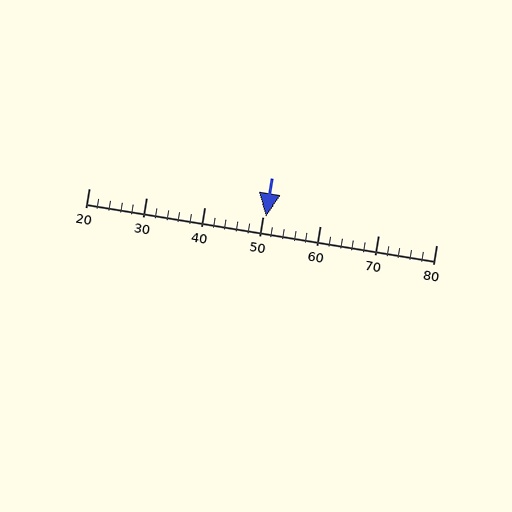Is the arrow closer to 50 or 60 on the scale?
The arrow is closer to 50.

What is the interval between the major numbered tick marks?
The major tick marks are spaced 10 units apart.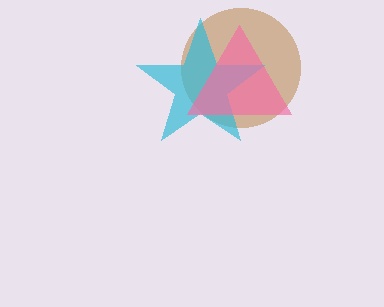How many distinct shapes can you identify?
There are 3 distinct shapes: a brown circle, a cyan star, a pink triangle.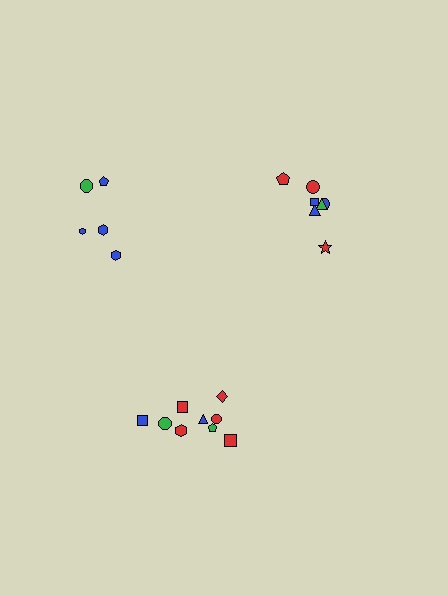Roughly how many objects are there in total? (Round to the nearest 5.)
Roughly 20 objects in total.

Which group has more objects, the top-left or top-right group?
The top-right group.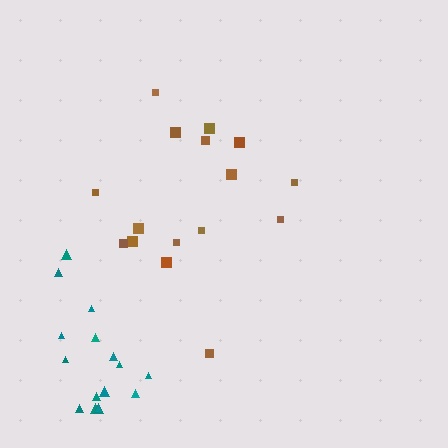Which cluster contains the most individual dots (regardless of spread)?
Teal (16).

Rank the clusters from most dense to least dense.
teal, brown.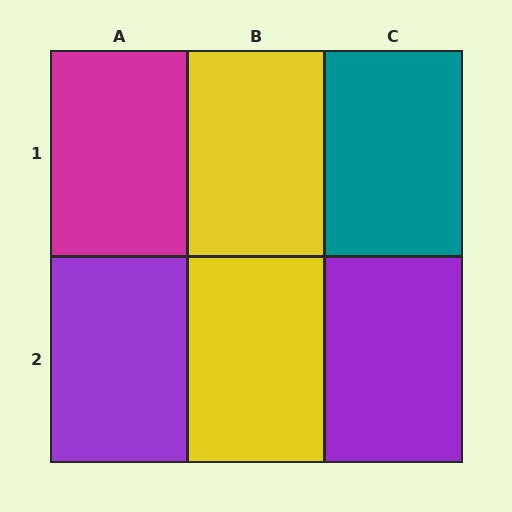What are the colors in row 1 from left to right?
Magenta, yellow, teal.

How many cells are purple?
2 cells are purple.